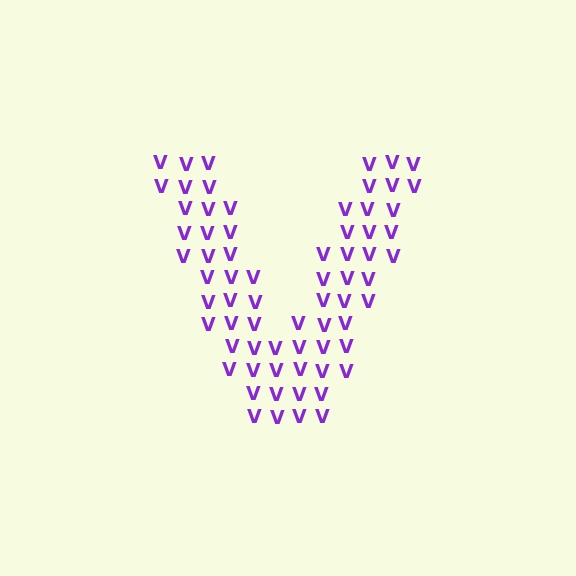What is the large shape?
The large shape is the letter V.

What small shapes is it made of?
It is made of small letter V's.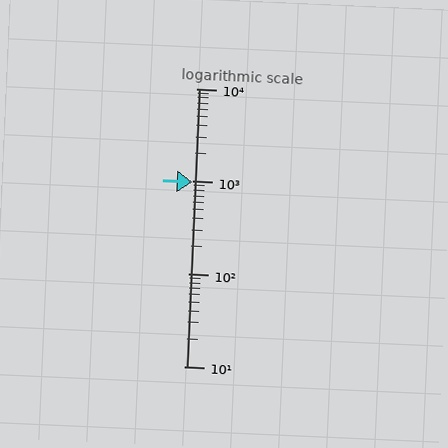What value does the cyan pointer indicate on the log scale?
The pointer indicates approximately 980.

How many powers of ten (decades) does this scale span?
The scale spans 3 decades, from 10 to 10000.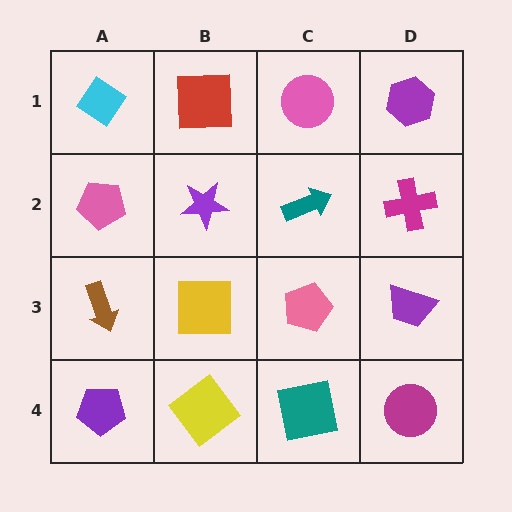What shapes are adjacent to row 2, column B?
A red square (row 1, column B), a yellow square (row 3, column B), a pink pentagon (row 2, column A), a teal arrow (row 2, column C).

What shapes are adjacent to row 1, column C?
A teal arrow (row 2, column C), a red square (row 1, column B), a purple hexagon (row 1, column D).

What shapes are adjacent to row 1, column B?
A purple star (row 2, column B), a cyan diamond (row 1, column A), a pink circle (row 1, column C).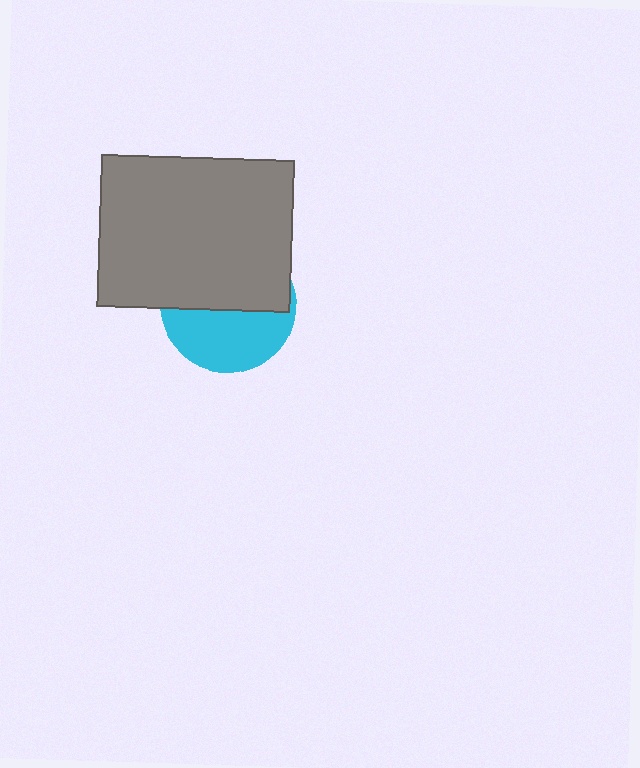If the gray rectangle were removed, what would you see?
You would see the complete cyan circle.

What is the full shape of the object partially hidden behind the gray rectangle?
The partially hidden object is a cyan circle.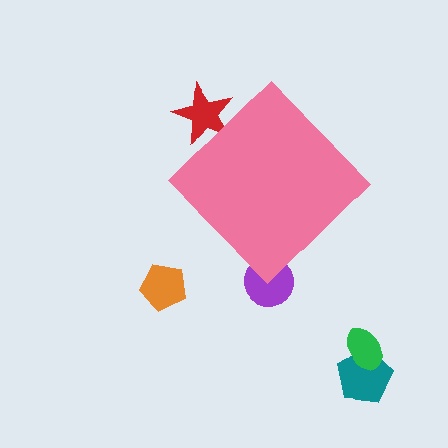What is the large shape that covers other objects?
A pink diamond.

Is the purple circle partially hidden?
Yes, the purple circle is partially hidden behind the pink diamond.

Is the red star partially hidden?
Yes, the red star is partially hidden behind the pink diamond.